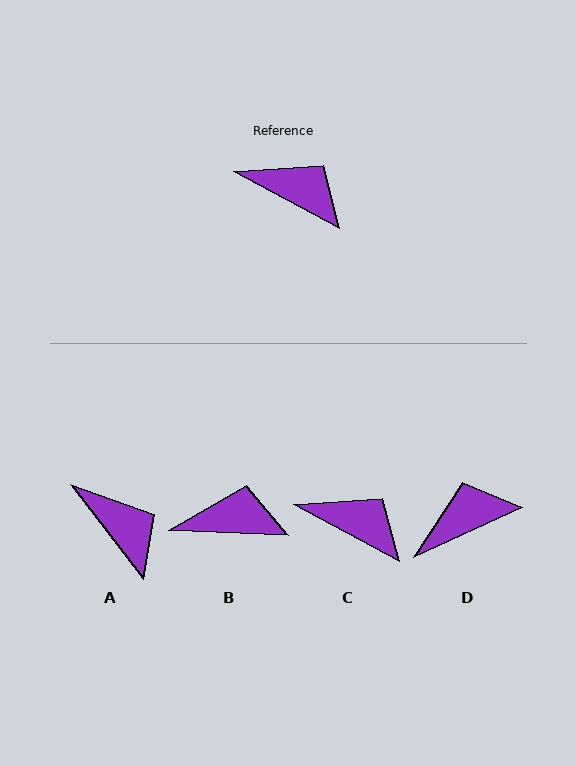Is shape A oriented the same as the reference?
No, it is off by about 24 degrees.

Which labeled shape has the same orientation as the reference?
C.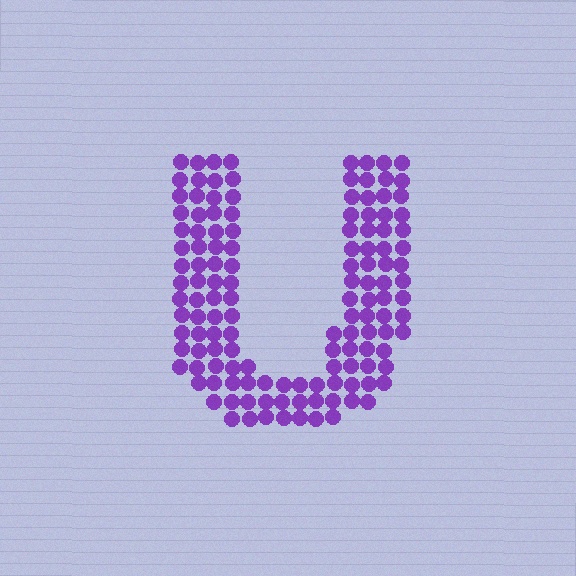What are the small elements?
The small elements are circles.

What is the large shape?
The large shape is the letter U.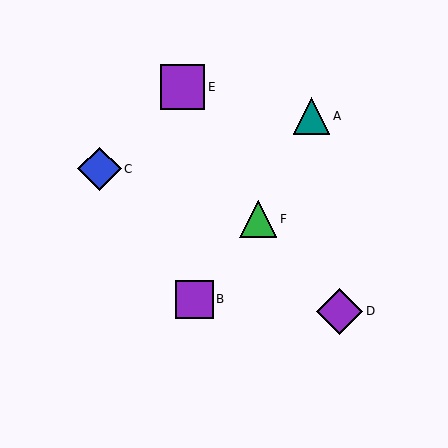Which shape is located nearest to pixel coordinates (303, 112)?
The teal triangle (labeled A) at (312, 116) is nearest to that location.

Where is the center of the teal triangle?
The center of the teal triangle is at (312, 116).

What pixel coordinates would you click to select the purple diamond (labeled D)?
Click at (340, 311) to select the purple diamond D.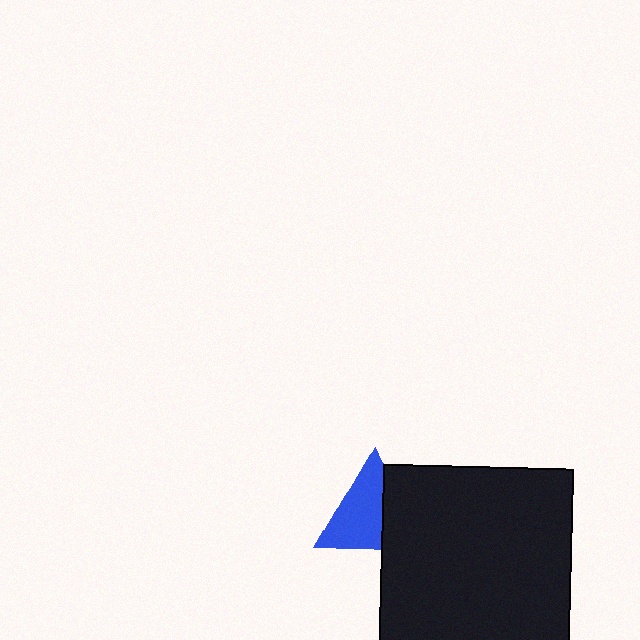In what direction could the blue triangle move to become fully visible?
The blue triangle could move left. That would shift it out from behind the black rectangle entirely.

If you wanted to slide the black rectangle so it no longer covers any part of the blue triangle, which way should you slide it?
Slide it right — that is the most direct way to separate the two shapes.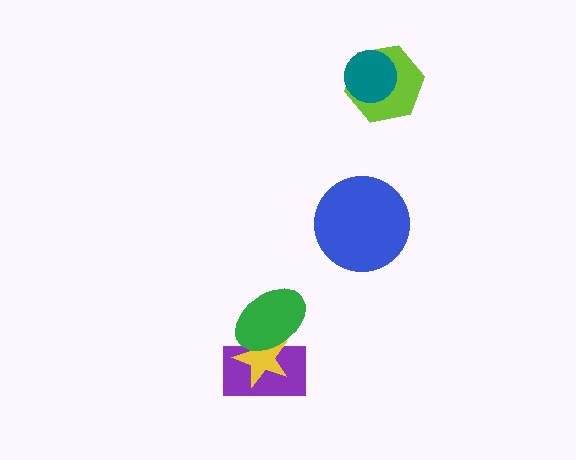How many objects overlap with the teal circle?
1 object overlaps with the teal circle.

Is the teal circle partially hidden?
No, no other shape covers it.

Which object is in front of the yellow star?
The green ellipse is in front of the yellow star.